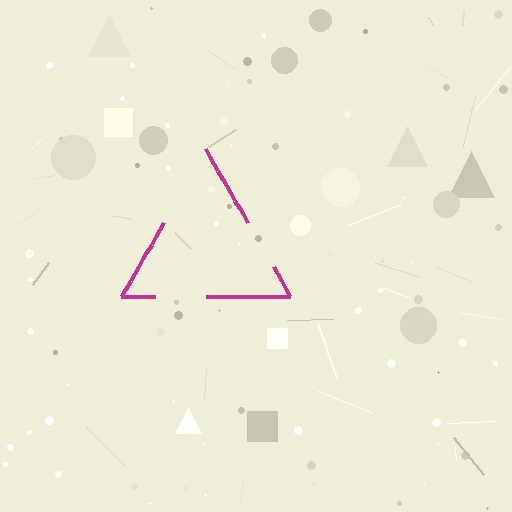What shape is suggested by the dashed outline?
The dashed outline suggests a triangle.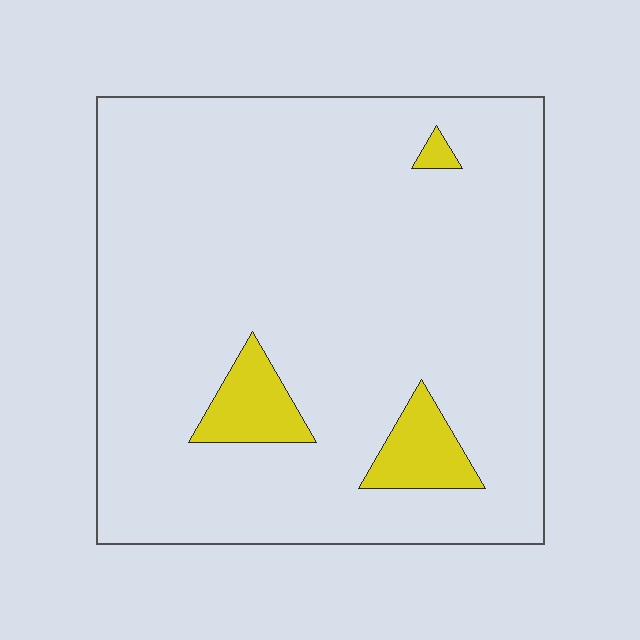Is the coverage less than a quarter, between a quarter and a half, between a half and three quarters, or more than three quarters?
Less than a quarter.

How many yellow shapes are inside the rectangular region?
3.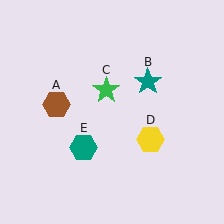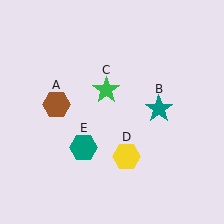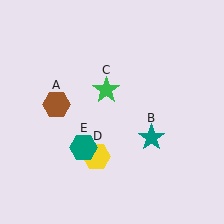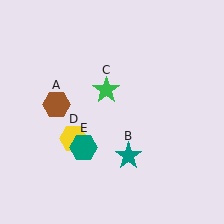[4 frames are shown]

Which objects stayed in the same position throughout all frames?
Brown hexagon (object A) and green star (object C) and teal hexagon (object E) remained stationary.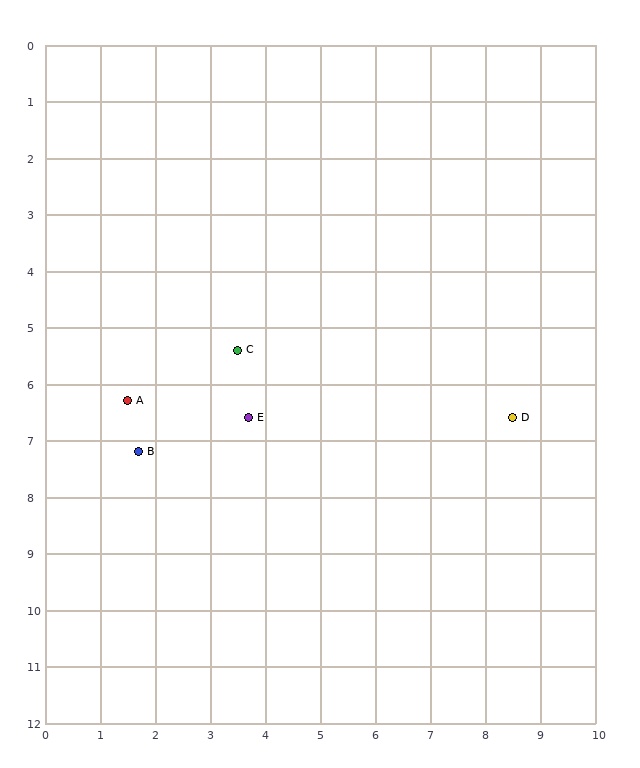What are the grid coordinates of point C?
Point C is at approximately (3.5, 5.4).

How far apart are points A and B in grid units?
Points A and B are about 0.9 grid units apart.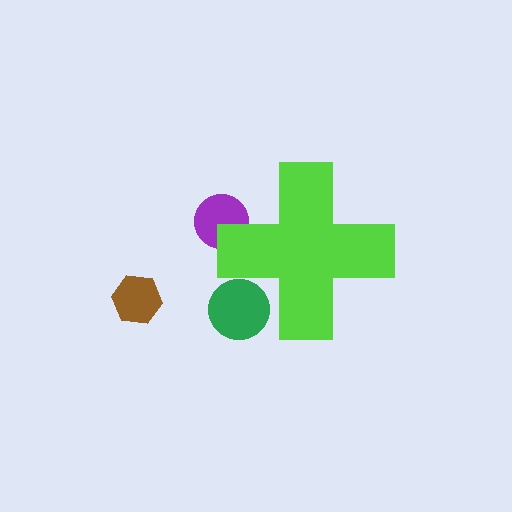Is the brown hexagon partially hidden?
No, the brown hexagon is fully visible.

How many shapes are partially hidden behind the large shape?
2 shapes are partially hidden.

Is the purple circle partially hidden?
Yes, the purple circle is partially hidden behind the lime cross.